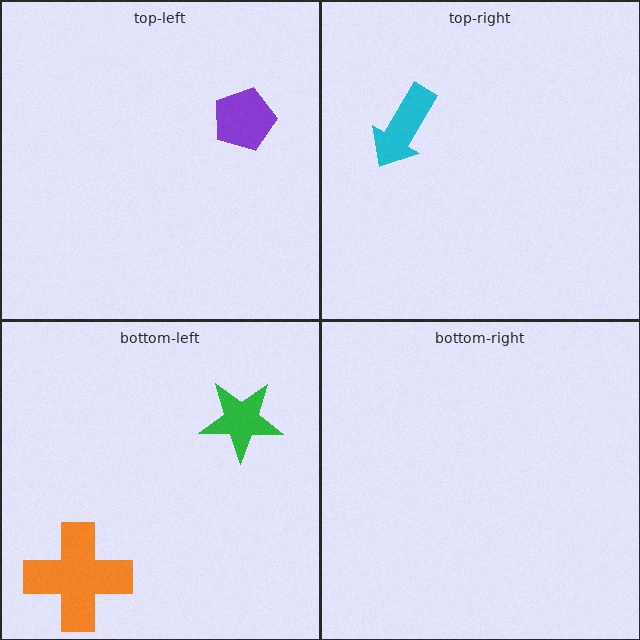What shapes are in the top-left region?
The purple pentagon.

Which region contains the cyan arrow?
The top-right region.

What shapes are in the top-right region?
The cyan arrow.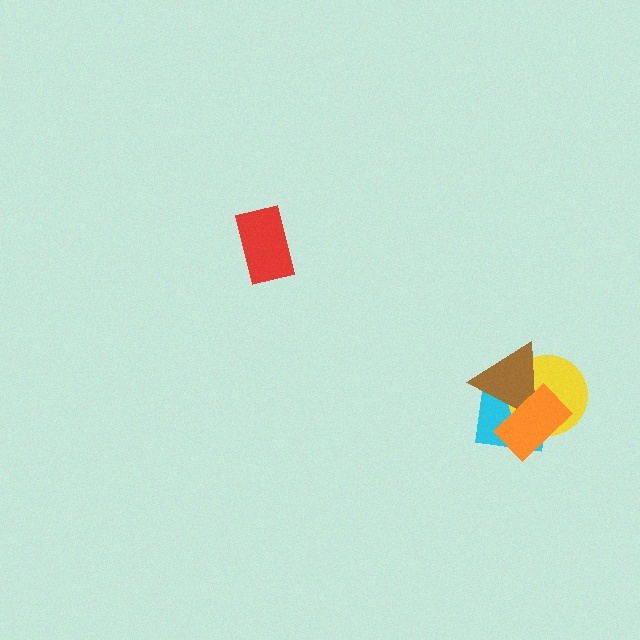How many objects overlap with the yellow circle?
3 objects overlap with the yellow circle.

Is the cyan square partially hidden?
Yes, it is partially covered by another shape.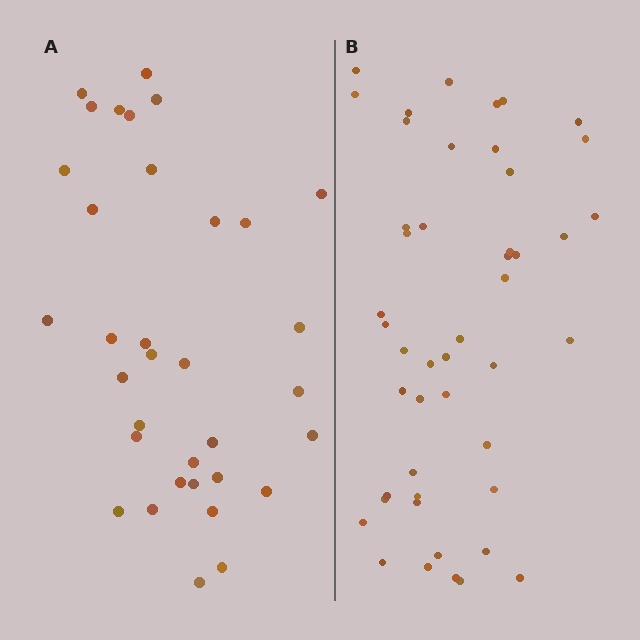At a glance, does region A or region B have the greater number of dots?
Region B (the right region) has more dots.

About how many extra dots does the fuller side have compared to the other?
Region B has approximately 15 more dots than region A.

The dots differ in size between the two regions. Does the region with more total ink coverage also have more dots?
No. Region A has more total ink coverage because its dots are larger, but region B actually contains more individual dots. Total area can be misleading — the number of items is what matters here.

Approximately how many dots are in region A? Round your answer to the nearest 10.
About 30 dots. (The exact count is 34, which rounds to 30.)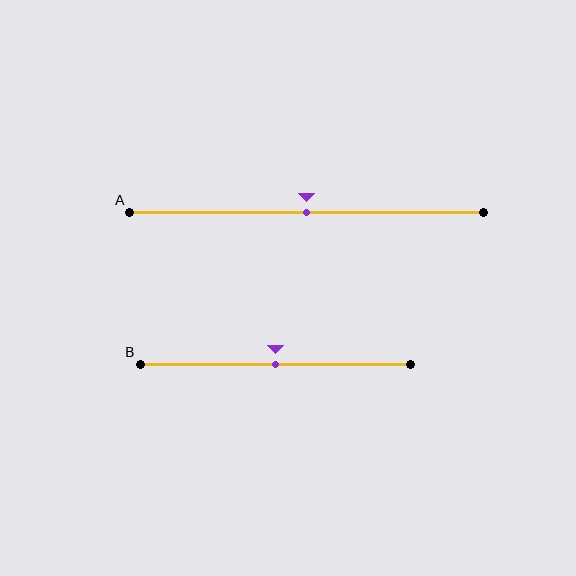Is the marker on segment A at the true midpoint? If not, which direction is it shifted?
Yes, the marker on segment A is at the true midpoint.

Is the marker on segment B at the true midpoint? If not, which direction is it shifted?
Yes, the marker on segment B is at the true midpoint.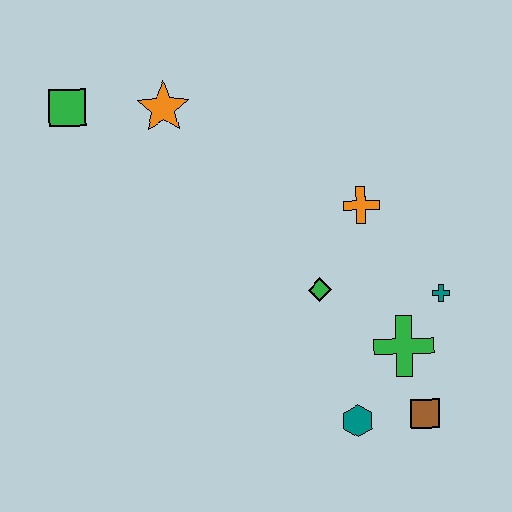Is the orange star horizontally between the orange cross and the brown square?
No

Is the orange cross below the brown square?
No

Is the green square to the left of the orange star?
Yes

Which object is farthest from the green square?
The brown square is farthest from the green square.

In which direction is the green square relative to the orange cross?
The green square is to the left of the orange cross.